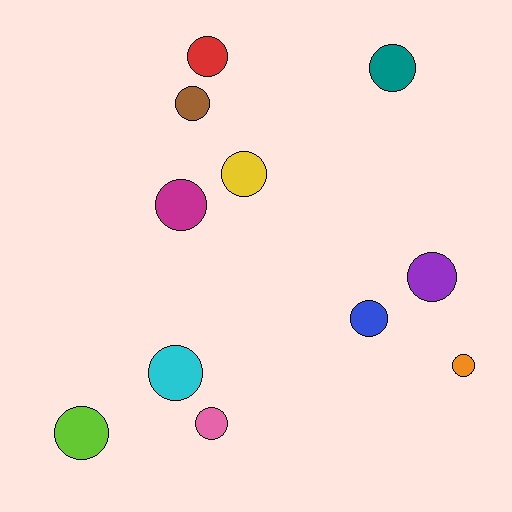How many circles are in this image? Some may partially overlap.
There are 11 circles.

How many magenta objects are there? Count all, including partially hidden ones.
There is 1 magenta object.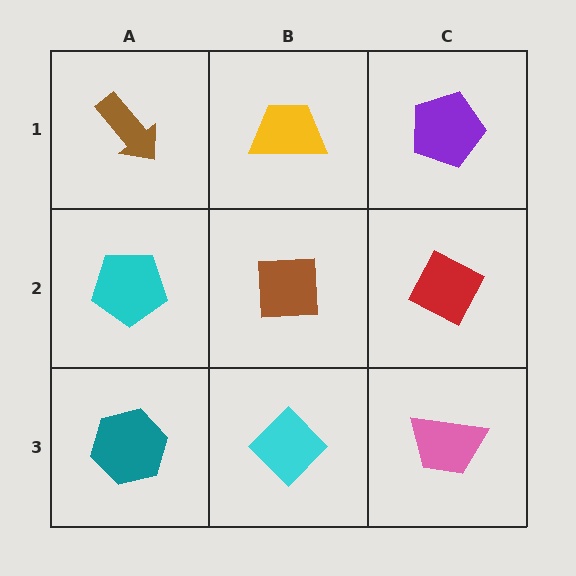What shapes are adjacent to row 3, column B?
A brown square (row 2, column B), a teal hexagon (row 3, column A), a pink trapezoid (row 3, column C).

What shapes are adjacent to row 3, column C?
A red diamond (row 2, column C), a cyan diamond (row 3, column B).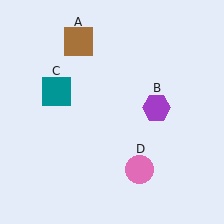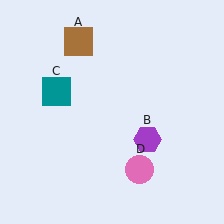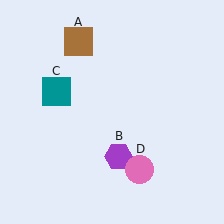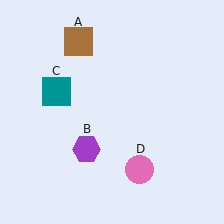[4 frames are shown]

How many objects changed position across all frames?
1 object changed position: purple hexagon (object B).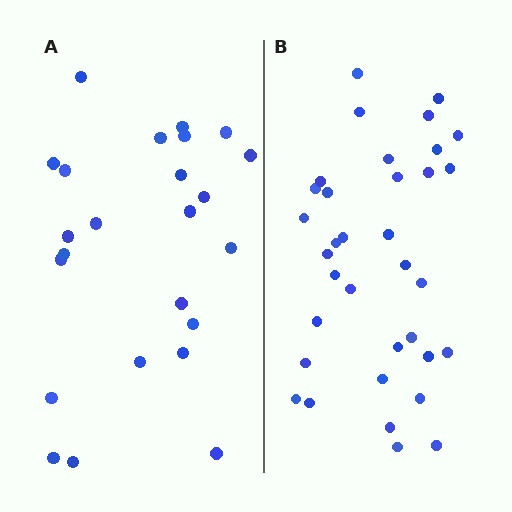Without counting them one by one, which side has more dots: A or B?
Region B (the right region) has more dots.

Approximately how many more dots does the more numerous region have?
Region B has roughly 12 or so more dots than region A.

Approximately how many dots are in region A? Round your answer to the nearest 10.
About 20 dots. (The exact count is 24, which rounds to 20.)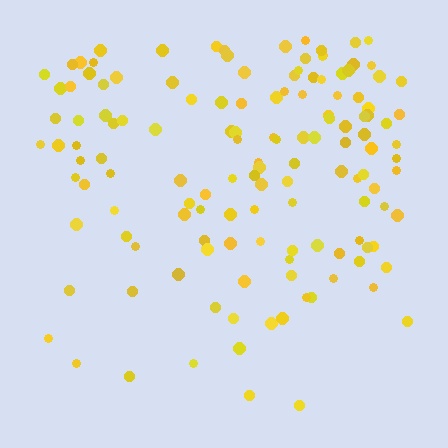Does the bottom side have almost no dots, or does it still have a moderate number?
Still a moderate number, just noticeably fewer than the top.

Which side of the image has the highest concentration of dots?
The top.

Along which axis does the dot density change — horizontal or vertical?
Vertical.